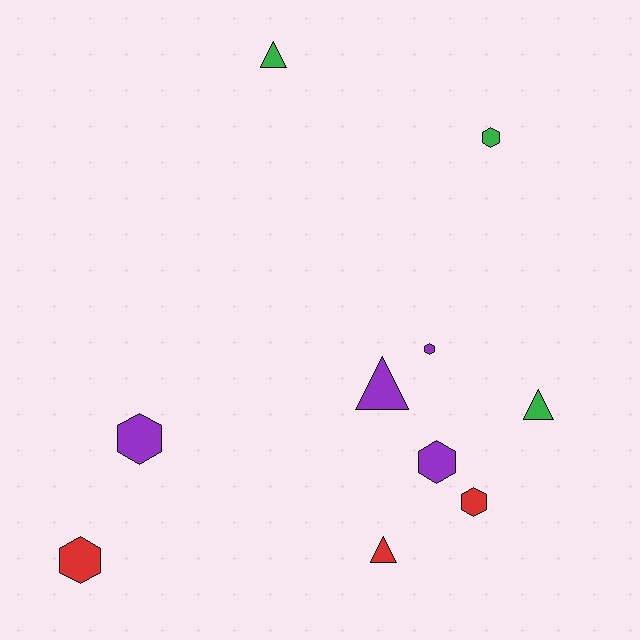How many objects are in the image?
There are 10 objects.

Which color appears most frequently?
Purple, with 4 objects.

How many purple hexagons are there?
There are 3 purple hexagons.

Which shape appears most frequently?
Hexagon, with 6 objects.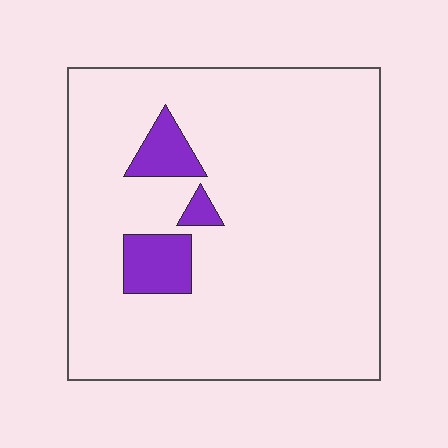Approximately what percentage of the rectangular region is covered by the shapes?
Approximately 10%.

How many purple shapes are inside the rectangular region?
3.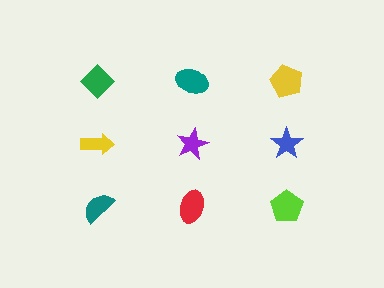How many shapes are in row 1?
3 shapes.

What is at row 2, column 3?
A blue star.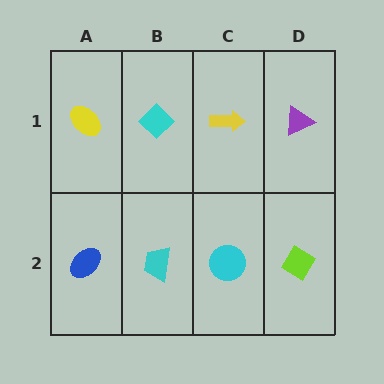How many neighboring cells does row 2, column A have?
2.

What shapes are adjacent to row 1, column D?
A lime diamond (row 2, column D), a yellow arrow (row 1, column C).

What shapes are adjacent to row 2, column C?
A yellow arrow (row 1, column C), a cyan trapezoid (row 2, column B), a lime diamond (row 2, column D).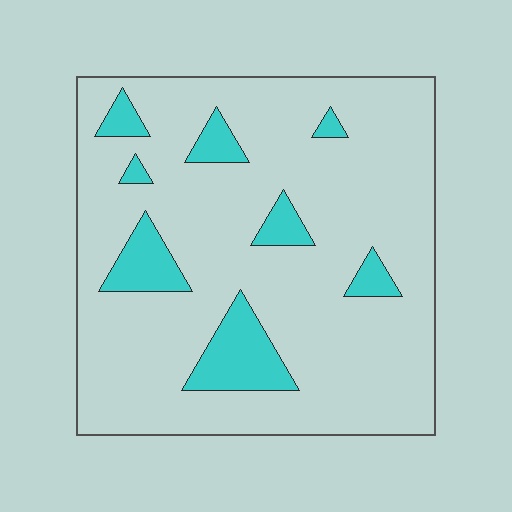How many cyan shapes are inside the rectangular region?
8.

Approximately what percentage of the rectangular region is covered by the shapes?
Approximately 15%.